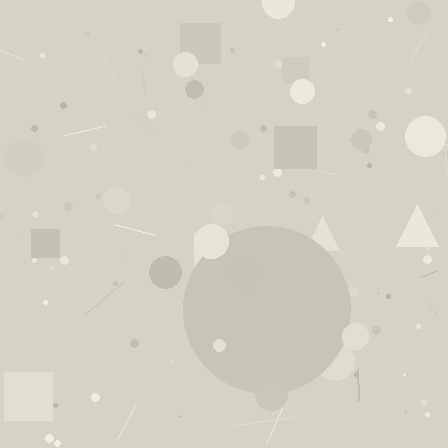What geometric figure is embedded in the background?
A circle is embedded in the background.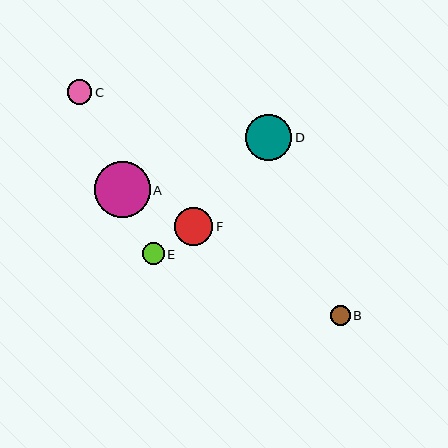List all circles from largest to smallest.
From largest to smallest: A, D, F, C, E, B.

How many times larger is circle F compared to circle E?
Circle F is approximately 1.7 times the size of circle E.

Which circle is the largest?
Circle A is the largest with a size of approximately 56 pixels.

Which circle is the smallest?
Circle B is the smallest with a size of approximately 20 pixels.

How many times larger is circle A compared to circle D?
Circle A is approximately 1.2 times the size of circle D.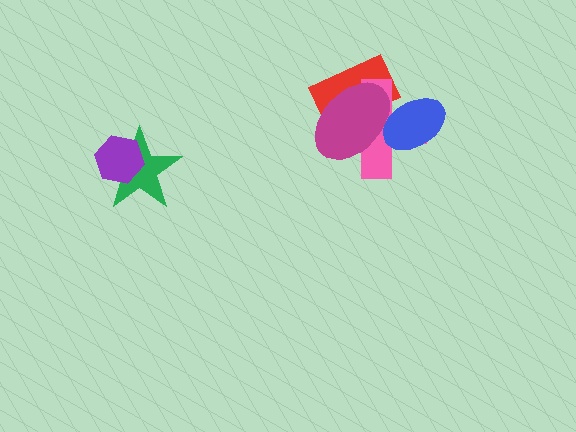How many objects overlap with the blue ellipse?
2 objects overlap with the blue ellipse.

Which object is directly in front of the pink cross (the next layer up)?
The blue ellipse is directly in front of the pink cross.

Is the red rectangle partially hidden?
Yes, it is partially covered by another shape.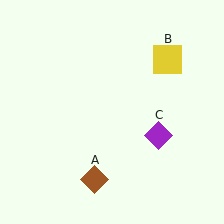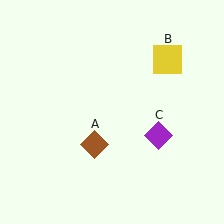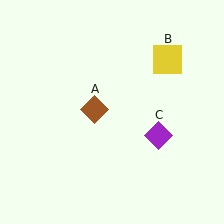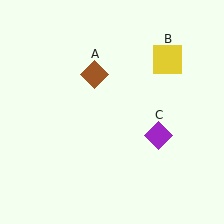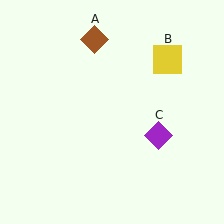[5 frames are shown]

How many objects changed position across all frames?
1 object changed position: brown diamond (object A).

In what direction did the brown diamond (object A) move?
The brown diamond (object A) moved up.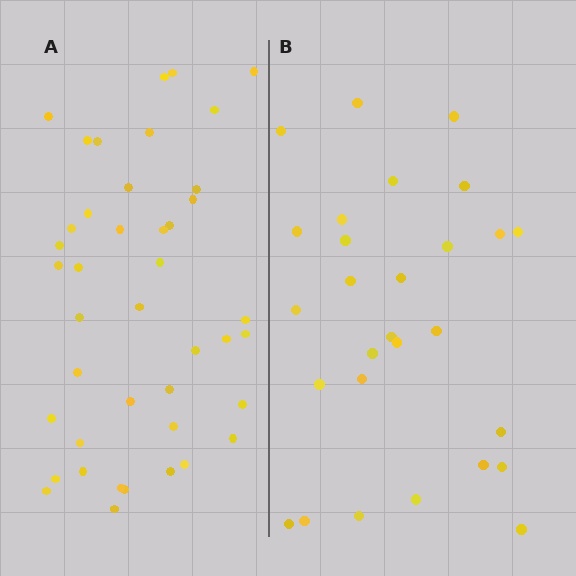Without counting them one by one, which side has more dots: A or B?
Region A (the left region) has more dots.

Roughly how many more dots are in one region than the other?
Region A has approximately 15 more dots than region B.